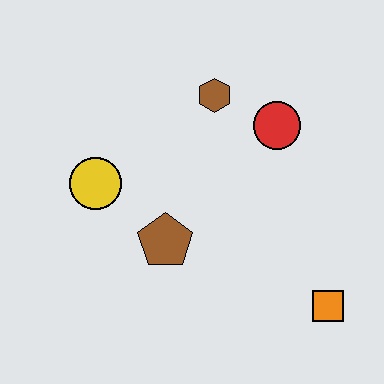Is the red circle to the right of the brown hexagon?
Yes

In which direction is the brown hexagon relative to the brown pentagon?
The brown hexagon is above the brown pentagon.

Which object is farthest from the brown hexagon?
The orange square is farthest from the brown hexagon.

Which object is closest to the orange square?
The brown pentagon is closest to the orange square.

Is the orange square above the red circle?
No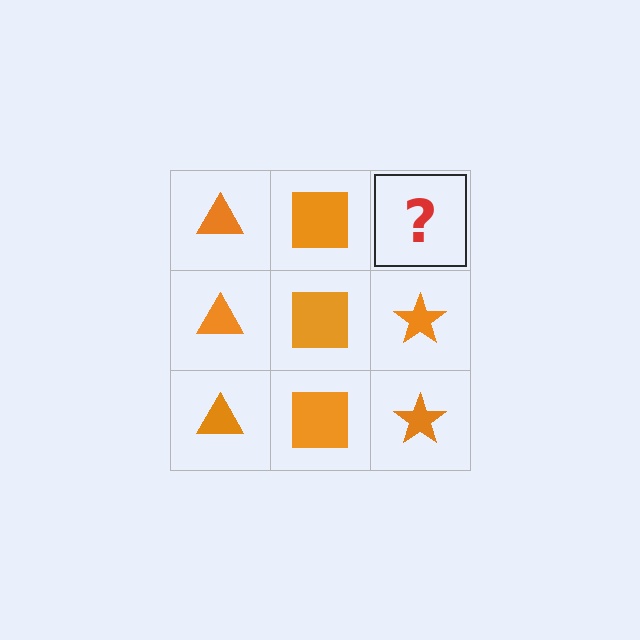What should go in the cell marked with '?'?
The missing cell should contain an orange star.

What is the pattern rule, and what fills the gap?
The rule is that each column has a consistent shape. The gap should be filled with an orange star.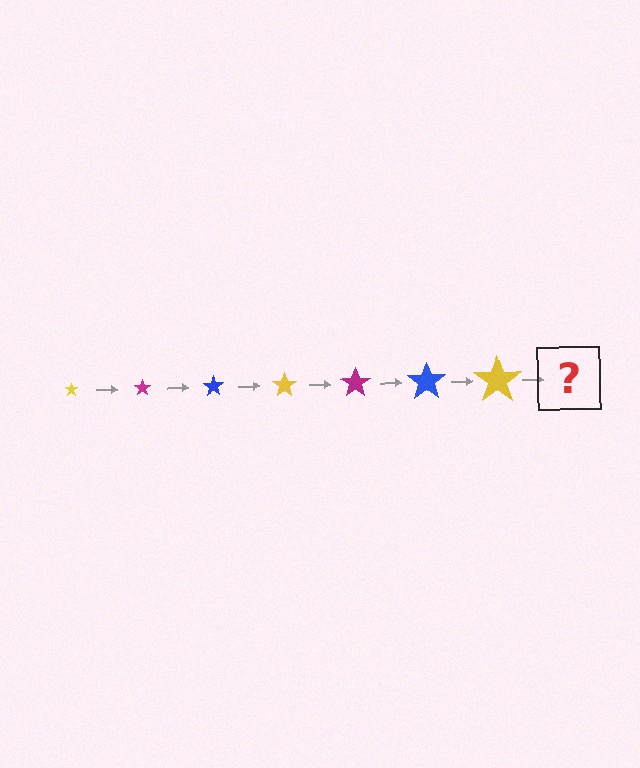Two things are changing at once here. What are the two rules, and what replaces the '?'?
The two rules are that the star grows larger each step and the color cycles through yellow, magenta, and blue. The '?' should be a magenta star, larger than the previous one.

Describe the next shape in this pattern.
It should be a magenta star, larger than the previous one.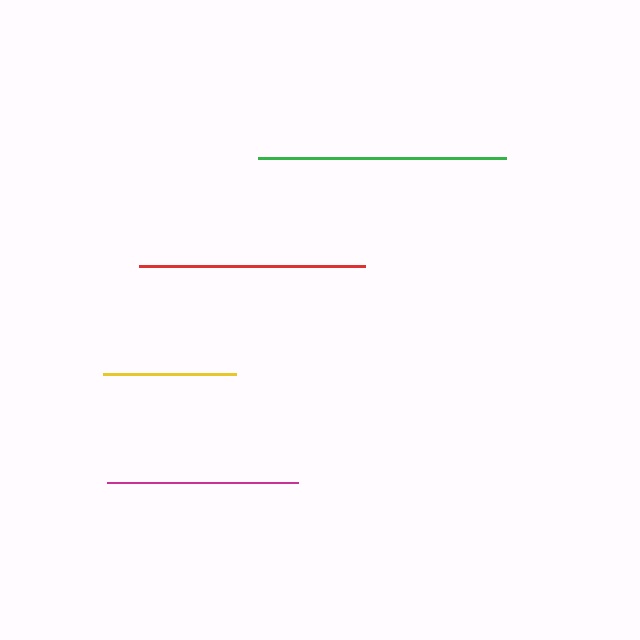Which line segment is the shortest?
The yellow line is the shortest at approximately 134 pixels.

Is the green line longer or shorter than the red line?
The green line is longer than the red line.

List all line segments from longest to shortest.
From longest to shortest: green, red, magenta, yellow.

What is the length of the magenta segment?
The magenta segment is approximately 191 pixels long.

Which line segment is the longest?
The green line is the longest at approximately 248 pixels.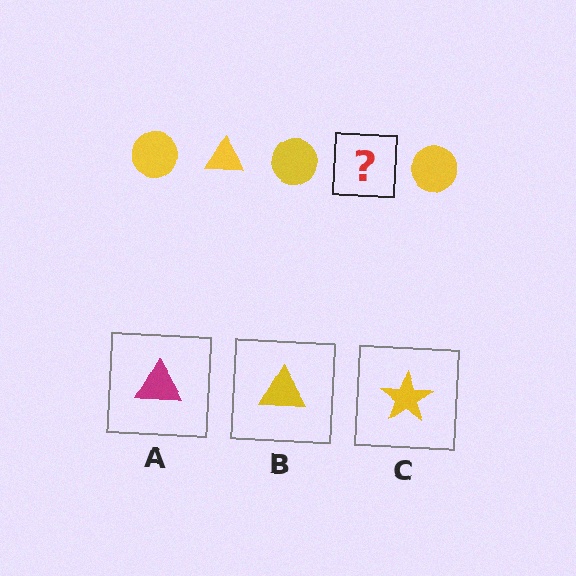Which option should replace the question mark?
Option B.